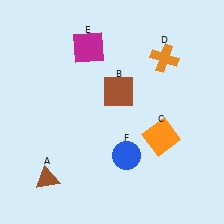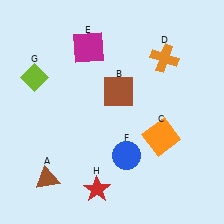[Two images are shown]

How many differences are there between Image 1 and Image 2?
There are 2 differences between the two images.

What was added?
A lime diamond (G), a red star (H) were added in Image 2.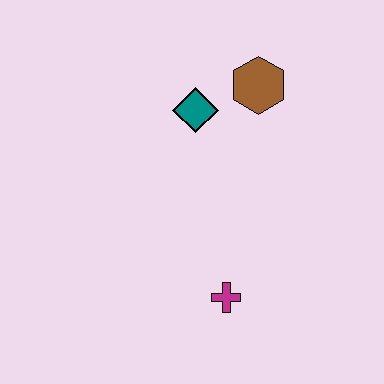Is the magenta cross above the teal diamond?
No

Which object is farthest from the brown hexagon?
The magenta cross is farthest from the brown hexagon.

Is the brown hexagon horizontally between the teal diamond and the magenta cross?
No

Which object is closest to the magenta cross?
The teal diamond is closest to the magenta cross.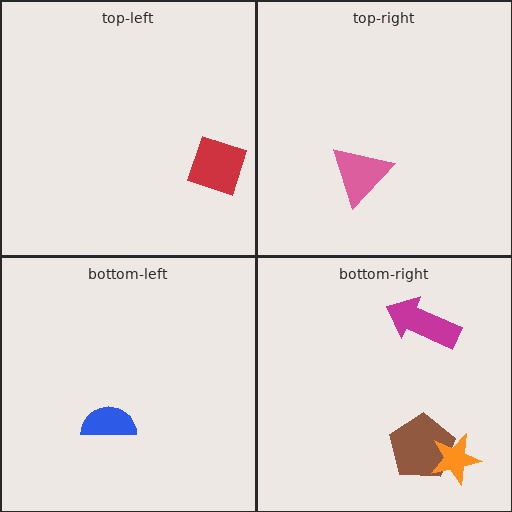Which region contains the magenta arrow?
The bottom-right region.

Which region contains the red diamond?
The top-left region.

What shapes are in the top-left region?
The red diamond.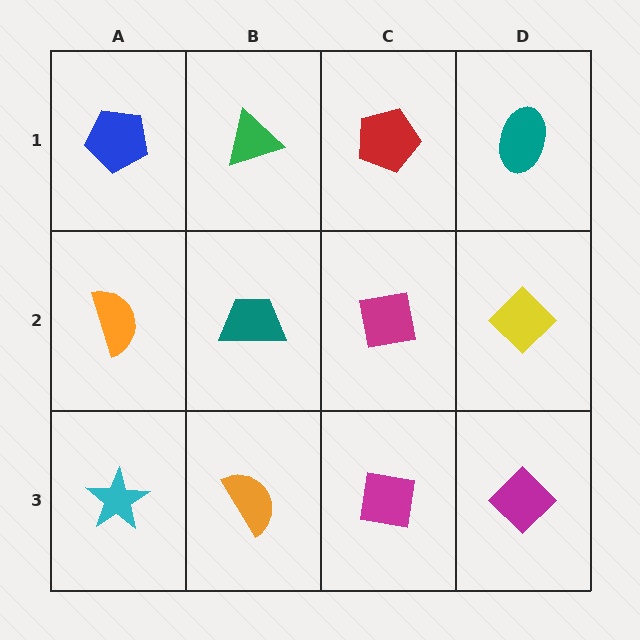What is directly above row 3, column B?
A teal trapezoid.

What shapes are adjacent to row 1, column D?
A yellow diamond (row 2, column D), a red pentagon (row 1, column C).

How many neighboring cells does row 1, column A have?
2.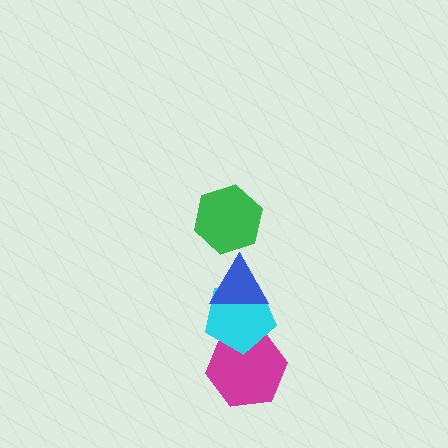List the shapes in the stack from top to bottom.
From top to bottom: the green hexagon, the blue triangle, the cyan pentagon, the magenta hexagon.